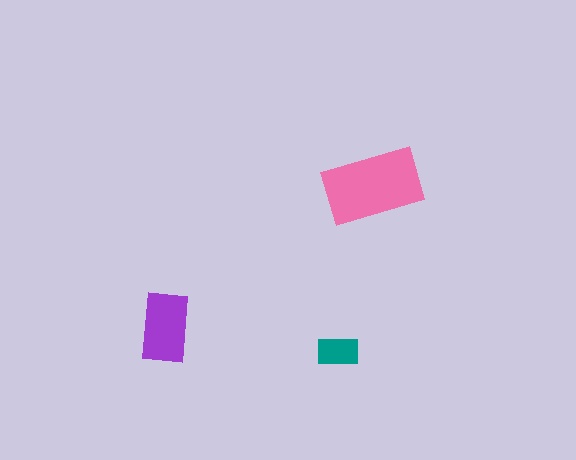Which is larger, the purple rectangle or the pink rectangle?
The pink one.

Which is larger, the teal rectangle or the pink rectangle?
The pink one.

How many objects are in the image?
There are 3 objects in the image.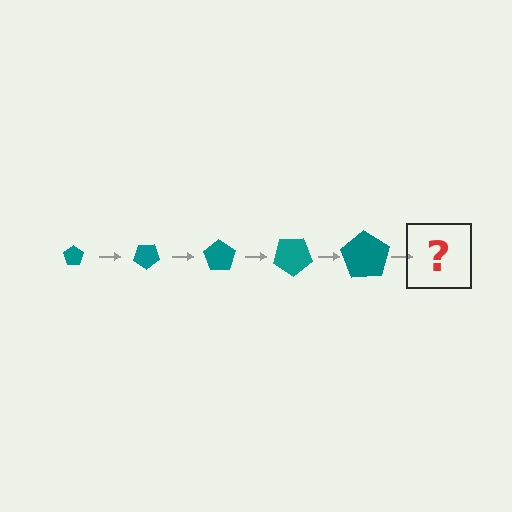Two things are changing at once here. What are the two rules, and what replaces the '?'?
The two rules are that the pentagon grows larger each step and it rotates 35 degrees each step. The '?' should be a pentagon, larger than the previous one and rotated 175 degrees from the start.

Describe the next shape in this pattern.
It should be a pentagon, larger than the previous one and rotated 175 degrees from the start.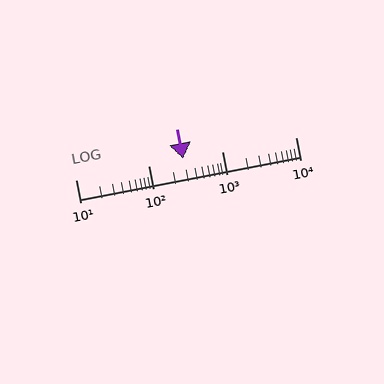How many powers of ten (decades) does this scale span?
The scale spans 3 decades, from 10 to 10000.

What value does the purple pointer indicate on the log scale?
The pointer indicates approximately 290.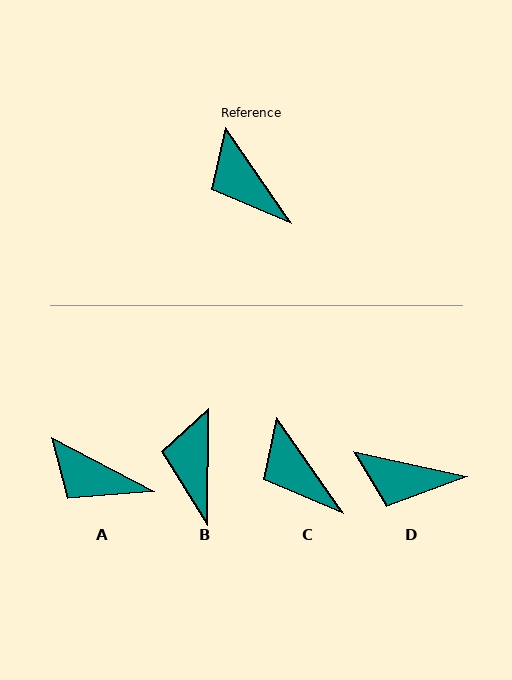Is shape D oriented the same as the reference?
No, it is off by about 43 degrees.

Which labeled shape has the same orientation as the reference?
C.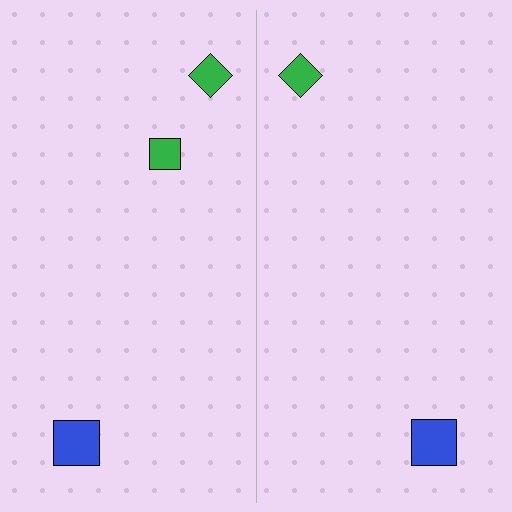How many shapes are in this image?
There are 5 shapes in this image.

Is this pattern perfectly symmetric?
No, the pattern is not perfectly symmetric. A green square is missing from the right side.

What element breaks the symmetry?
A green square is missing from the right side.